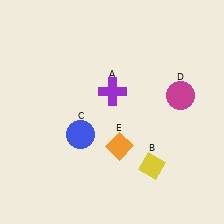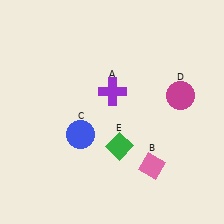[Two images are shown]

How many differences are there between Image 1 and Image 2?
There are 2 differences between the two images.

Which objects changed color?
B changed from yellow to pink. E changed from orange to green.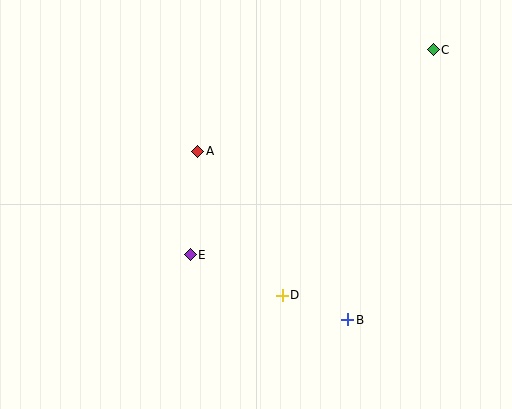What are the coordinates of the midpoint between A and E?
The midpoint between A and E is at (194, 203).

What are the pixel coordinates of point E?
Point E is at (190, 255).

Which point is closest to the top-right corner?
Point C is closest to the top-right corner.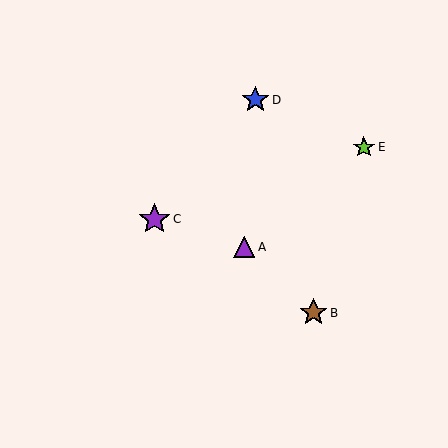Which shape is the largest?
The purple star (labeled C) is the largest.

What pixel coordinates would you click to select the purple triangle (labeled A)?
Click at (244, 247) to select the purple triangle A.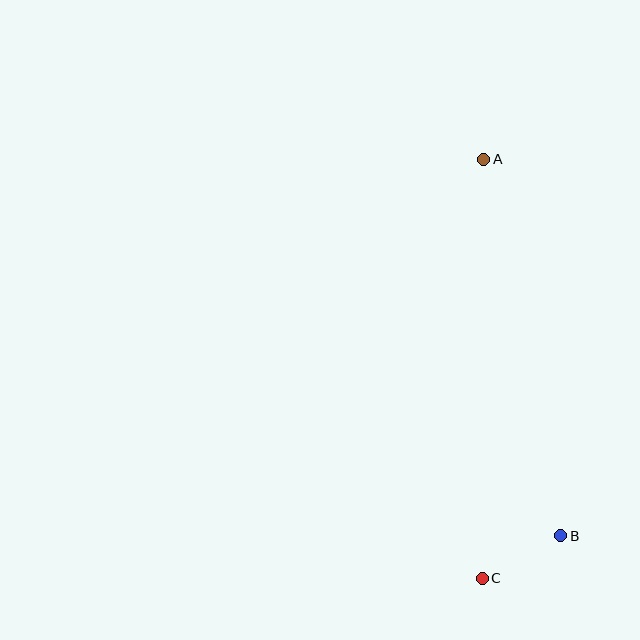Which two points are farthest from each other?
Points A and C are farthest from each other.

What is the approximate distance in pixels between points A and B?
The distance between A and B is approximately 384 pixels.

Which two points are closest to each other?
Points B and C are closest to each other.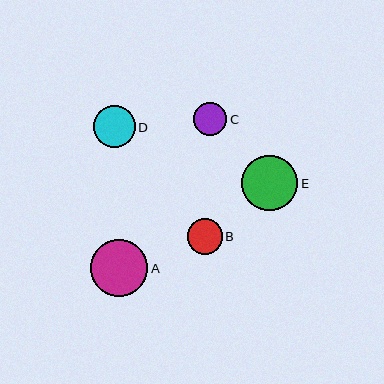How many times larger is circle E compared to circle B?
Circle E is approximately 1.6 times the size of circle B.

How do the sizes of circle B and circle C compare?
Circle B and circle C are approximately the same size.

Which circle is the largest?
Circle A is the largest with a size of approximately 57 pixels.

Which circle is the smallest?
Circle C is the smallest with a size of approximately 33 pixels.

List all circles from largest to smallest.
From largest to smallest: A, E, D, B, C.